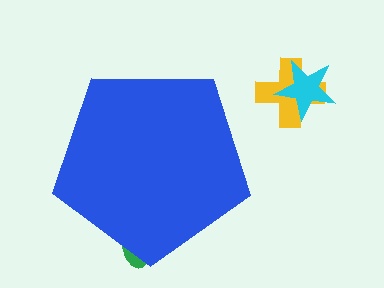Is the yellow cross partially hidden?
No, the yellow cross is fully visible.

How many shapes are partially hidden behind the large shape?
1 shape is partially hidden.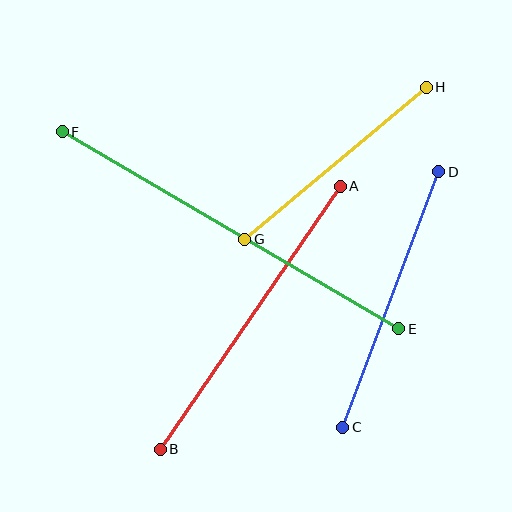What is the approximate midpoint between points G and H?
The midpoint is at approximately (335, 163) pixels.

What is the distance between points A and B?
The distance is approximately 319 pixels.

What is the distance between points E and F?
The distance is approximately 390 pixels.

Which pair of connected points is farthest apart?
Points E and F are farthest apart.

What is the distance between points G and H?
The distance is approximately 237 pixels.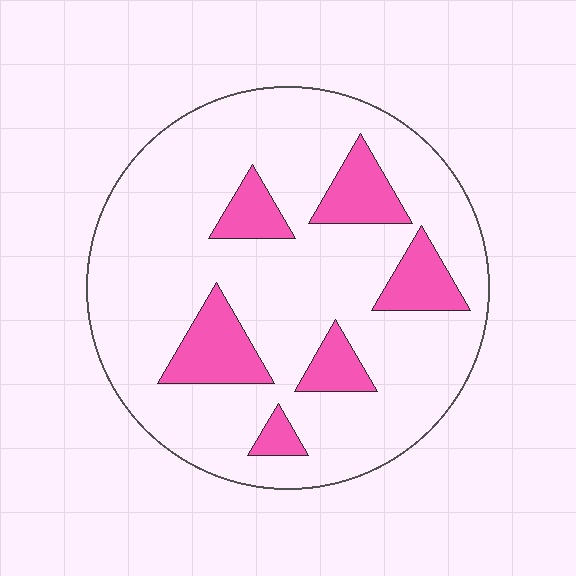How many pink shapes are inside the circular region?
6.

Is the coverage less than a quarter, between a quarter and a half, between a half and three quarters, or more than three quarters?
Less than a quarter.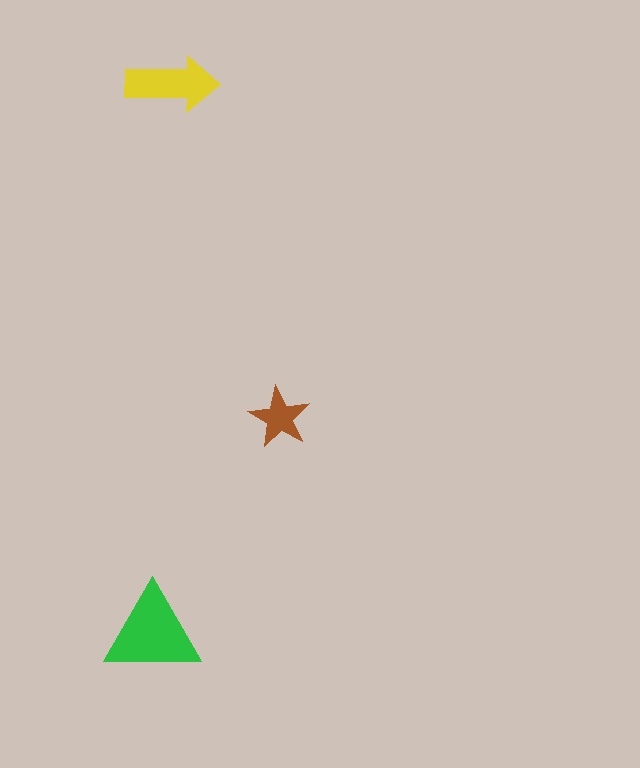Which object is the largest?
The green triangle.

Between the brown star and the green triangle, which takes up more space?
The green triangle.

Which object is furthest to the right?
The brown star is rightmost.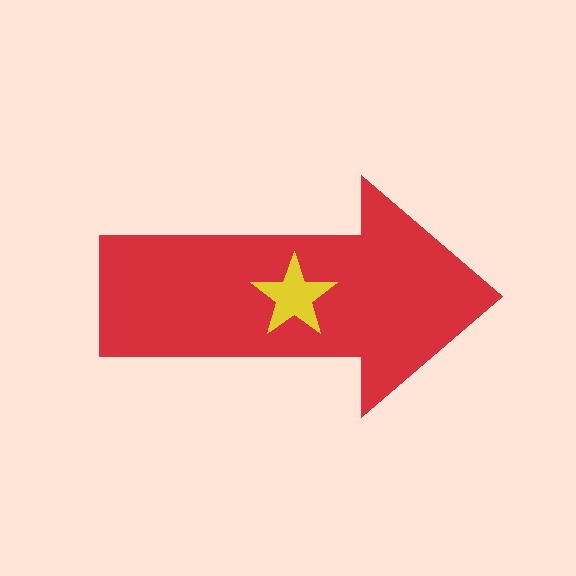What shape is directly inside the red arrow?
The yellow star.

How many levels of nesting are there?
2.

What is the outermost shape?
The red arrow.